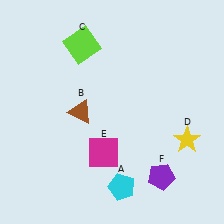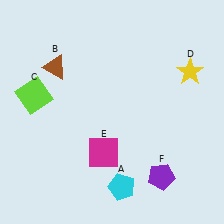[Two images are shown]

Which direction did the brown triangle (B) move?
The brown triangle (B) moved up.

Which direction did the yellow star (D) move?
The yellow star (D) moved up.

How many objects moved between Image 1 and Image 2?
3 objects moved between the two images.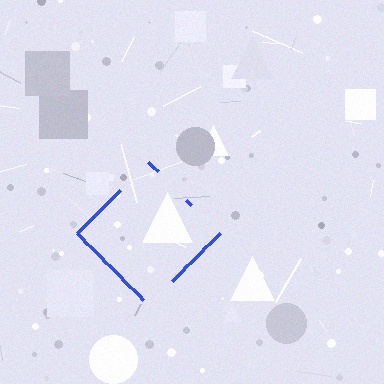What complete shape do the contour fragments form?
The contour fragments form a diamond.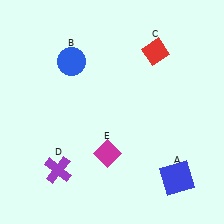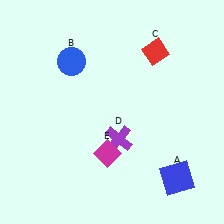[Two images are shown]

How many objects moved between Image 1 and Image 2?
1 object moved between the two images.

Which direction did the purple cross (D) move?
The purple cross (D) moved right.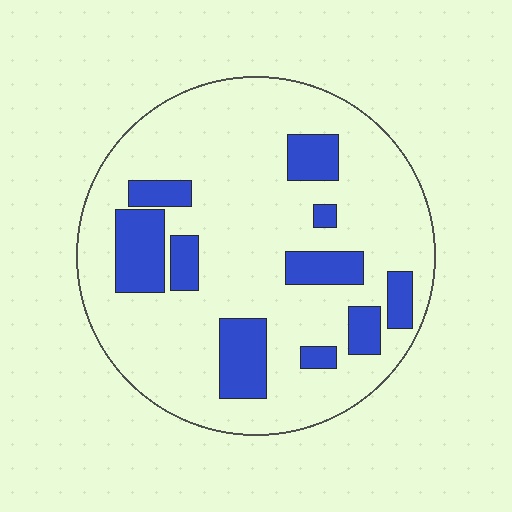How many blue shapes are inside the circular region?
10.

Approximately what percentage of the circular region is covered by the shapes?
Approximately 20%.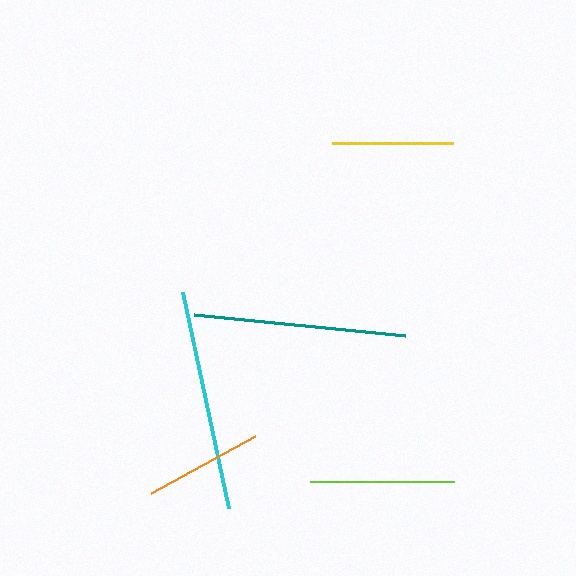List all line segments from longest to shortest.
From longest to shortest: cyan, teal, lime, yellow, orange.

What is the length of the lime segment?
The lime segment is approximately 144 pixels long.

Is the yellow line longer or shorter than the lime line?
The lime line is longer than the yellow line.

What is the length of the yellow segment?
The yellow segment is approximately 121 pixels long.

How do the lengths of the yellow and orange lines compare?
The yellow and orange lines are approximately the same length.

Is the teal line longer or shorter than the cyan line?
The cyan line is longer than the teal line.